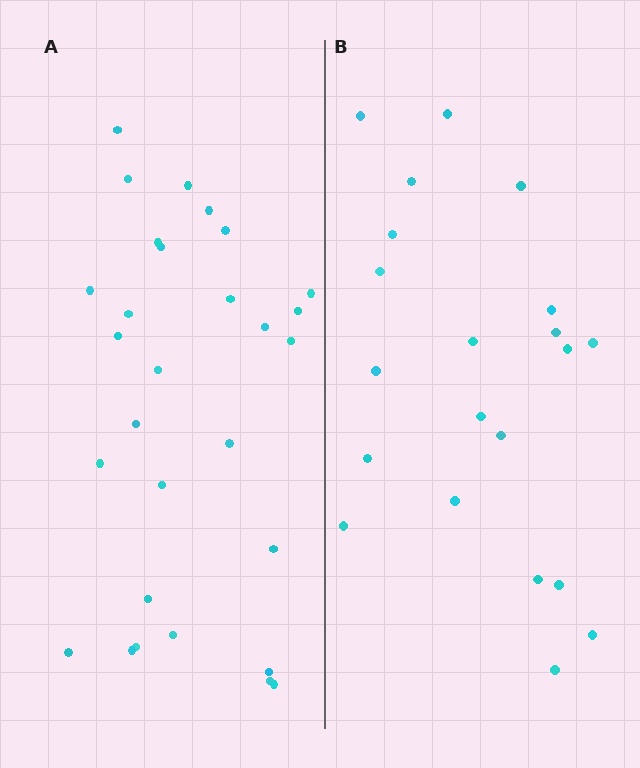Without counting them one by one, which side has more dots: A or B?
Region A (the left region) has more dots.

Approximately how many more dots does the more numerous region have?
Region A has roughly 8 or so more dots than region B.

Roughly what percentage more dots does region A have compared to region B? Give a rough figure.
About 40% more.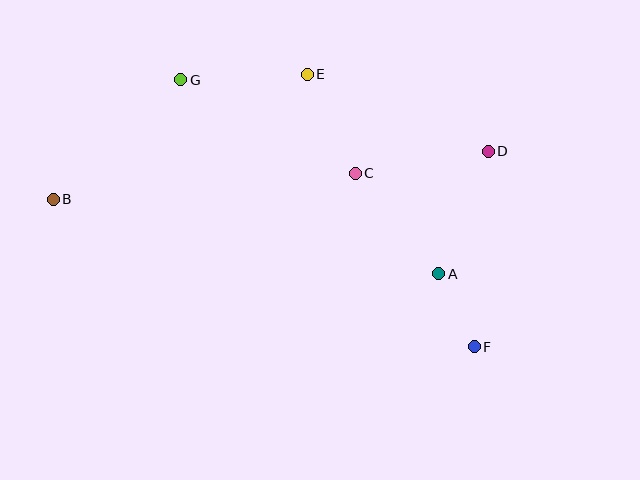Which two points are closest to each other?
Points A and F are closest to each other.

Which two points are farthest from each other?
Points B and F are farthest from each other.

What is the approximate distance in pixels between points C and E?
The distance between C and E is approximately 110 pixels.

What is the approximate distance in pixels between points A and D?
The distance between A and D is approximately 132 pixels.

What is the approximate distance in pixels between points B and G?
The distance between B and G is approximately 175 pixels.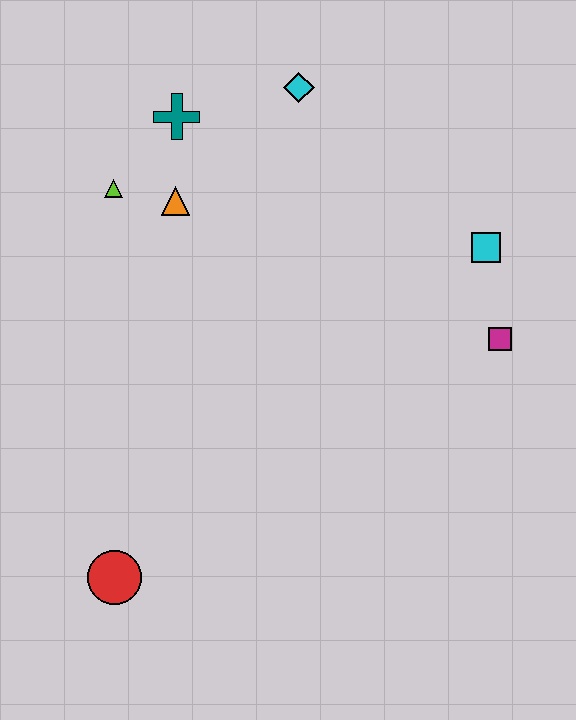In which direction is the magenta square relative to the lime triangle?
The magenta square is to the right of the lime triangle.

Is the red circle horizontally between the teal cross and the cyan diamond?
No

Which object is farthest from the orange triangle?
The red circle is farthest from the orange triangle.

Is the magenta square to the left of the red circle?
No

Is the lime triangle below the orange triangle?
No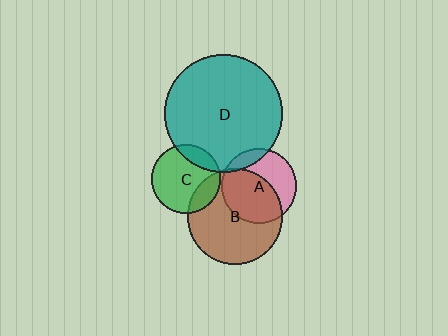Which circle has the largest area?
Circle D (teal).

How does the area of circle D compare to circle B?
Approximately 1.5 times.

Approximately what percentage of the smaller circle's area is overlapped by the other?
Approximately 55%.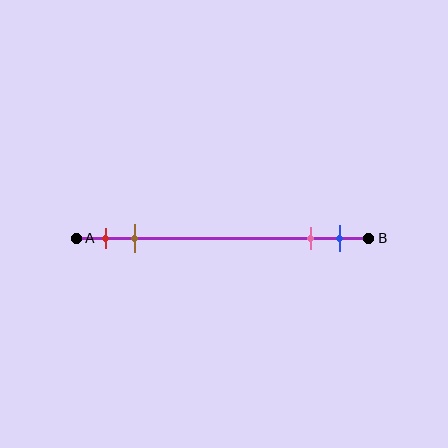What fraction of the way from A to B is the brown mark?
The brown mark is approximately 20% (0.2) of the way from A to B.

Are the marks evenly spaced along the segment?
No, the marks are not evenly spaced.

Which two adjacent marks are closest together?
The pink and blue marks are the closest adjacent pair.